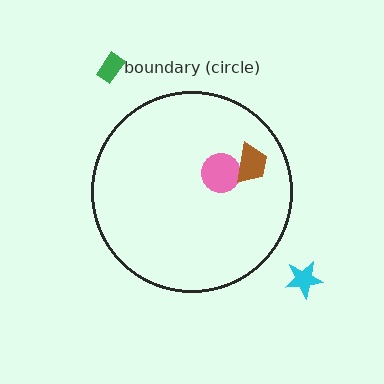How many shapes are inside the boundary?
2 inside, 2 outside.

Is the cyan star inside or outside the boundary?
Outside.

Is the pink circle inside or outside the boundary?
Inside.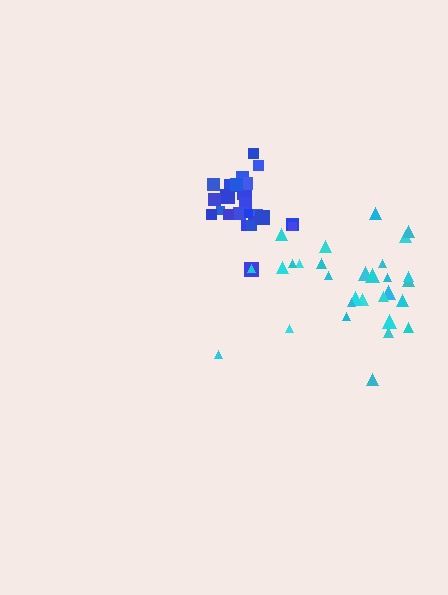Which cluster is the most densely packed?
Blue.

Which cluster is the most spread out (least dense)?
Cyan.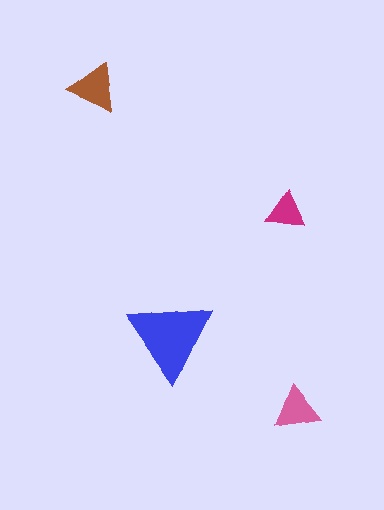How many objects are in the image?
There are 4 objects in the image.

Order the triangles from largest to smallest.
the blue one, the brown one, the pink one, the magenta one.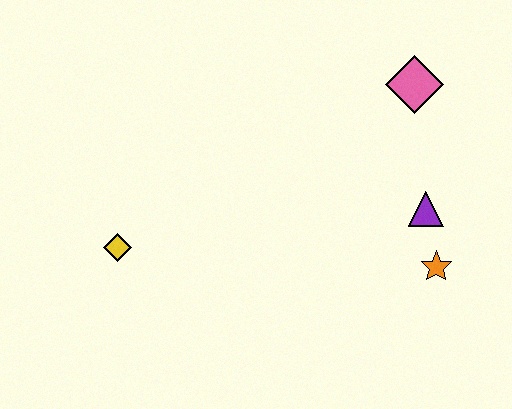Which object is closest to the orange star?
The purple triangle is closest to the orange star.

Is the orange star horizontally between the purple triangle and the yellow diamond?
No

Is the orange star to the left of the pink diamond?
No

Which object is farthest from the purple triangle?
The yellow diamond is farthest from the purple triangle.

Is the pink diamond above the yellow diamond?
Yes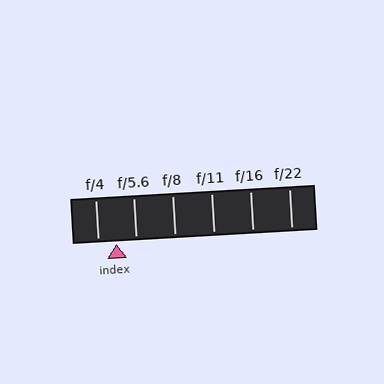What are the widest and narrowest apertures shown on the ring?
The widest aperture shown is f/4 and the narrowest is f/22.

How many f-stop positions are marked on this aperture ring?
There are 6 f-stop positions marked.